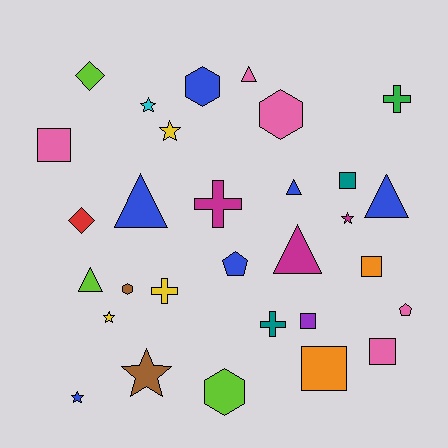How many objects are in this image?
There are 30 objects.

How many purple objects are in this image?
There is 1 purple object.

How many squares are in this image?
There are 6 squares.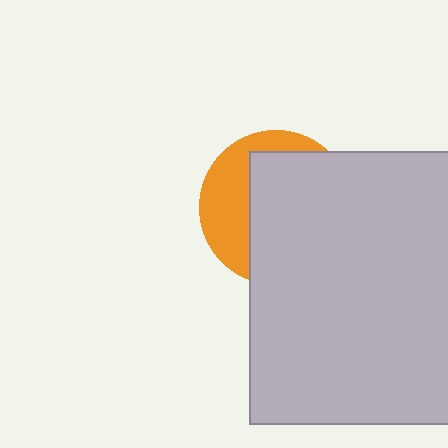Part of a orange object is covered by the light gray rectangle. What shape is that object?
It is a circle.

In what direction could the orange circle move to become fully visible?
The orange circle could move left. That would shift it out from behind the light gray rectangle entirely.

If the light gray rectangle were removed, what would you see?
You would see the complete orange circle.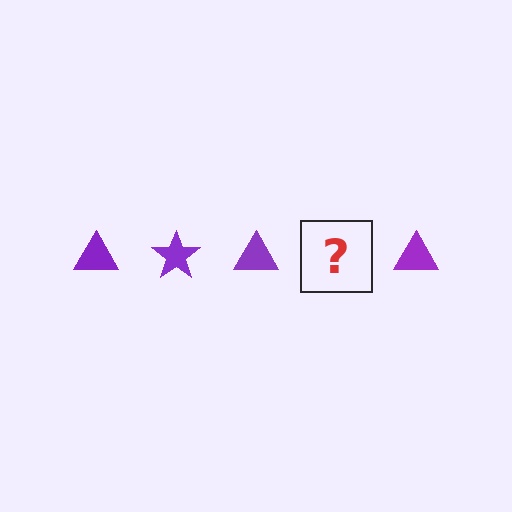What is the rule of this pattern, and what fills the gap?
The rule is that the pattern cycles through triangle, star shapes in purple. The gap should be filled with a purple star.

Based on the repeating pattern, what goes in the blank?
The blank should be a purple star.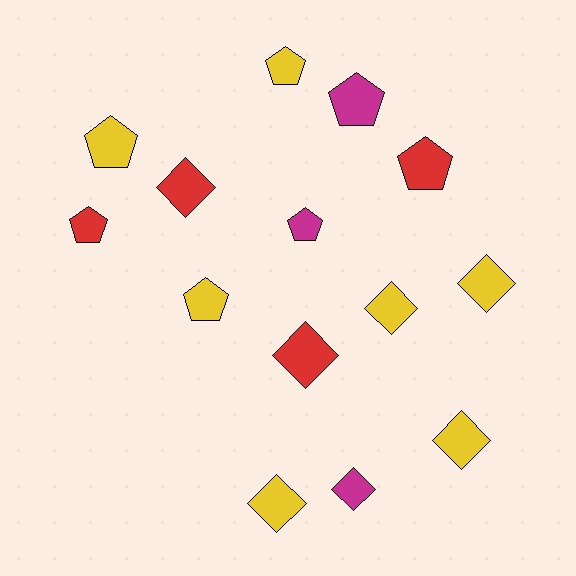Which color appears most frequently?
Yellow, with 7 objects.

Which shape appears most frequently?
Diamond, with 7 objects.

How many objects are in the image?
There are 14 objects.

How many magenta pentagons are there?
There are 2 magenta pentagons.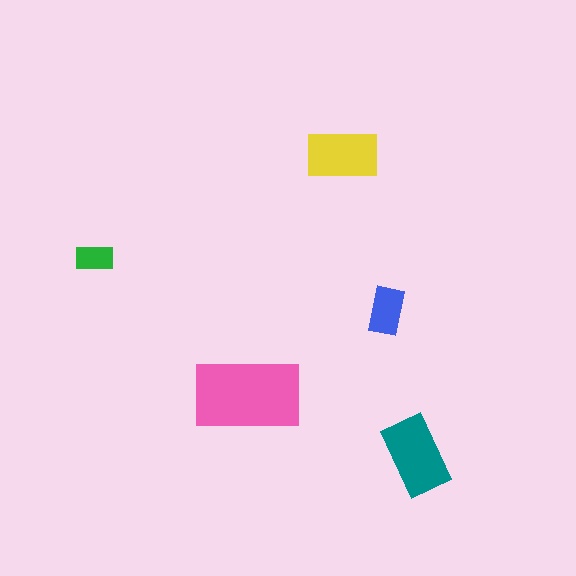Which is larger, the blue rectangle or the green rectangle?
The blue one.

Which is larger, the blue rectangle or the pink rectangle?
The pink one.